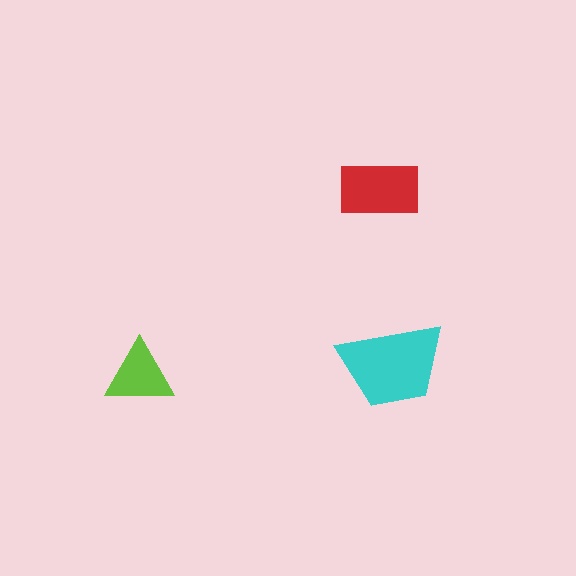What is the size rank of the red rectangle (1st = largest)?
2nd.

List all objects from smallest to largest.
The lime triangle, the red rectangle, the cyan trapezoid.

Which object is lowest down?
The lime triangle is bottommost.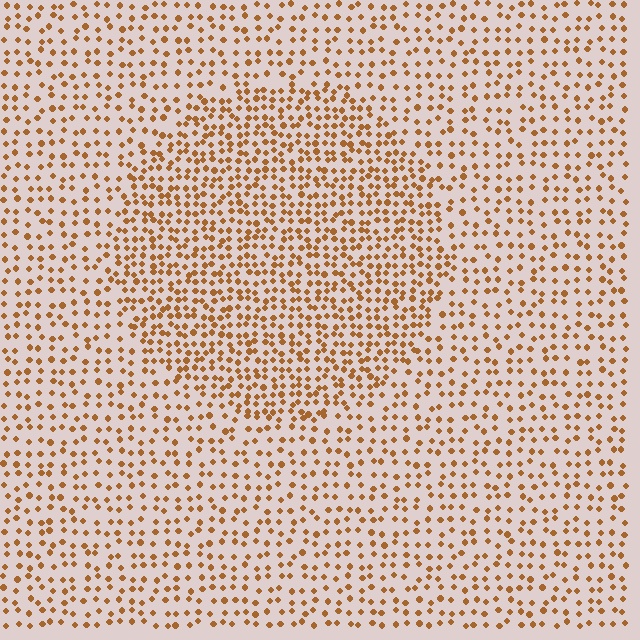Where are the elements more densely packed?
The elements are more densely packed inside the circle boundary.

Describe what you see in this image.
The image contains small brown elements arranged at two different densities. A circle-shaped region is visible where the elements are more densely packed than the surrounding area.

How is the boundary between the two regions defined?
The boundary is defined by a change in element density (approximately 1.7x ratio). All elements are the same color, size, and shape.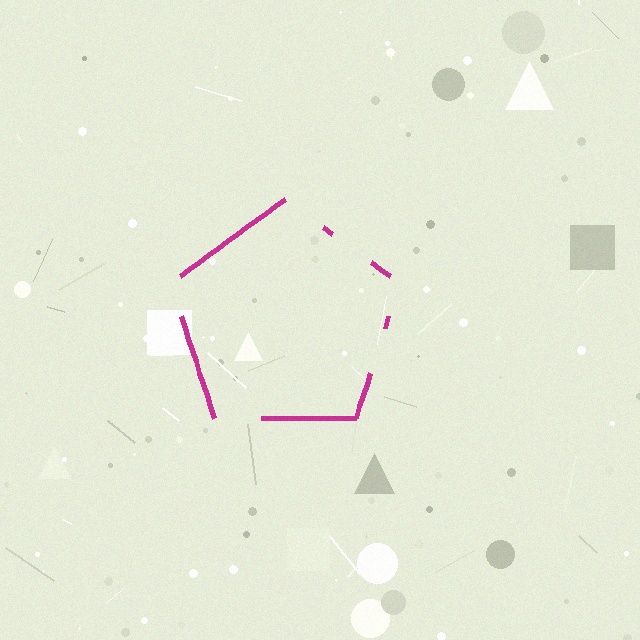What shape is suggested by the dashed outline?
The dashed outline suggests a pentagon.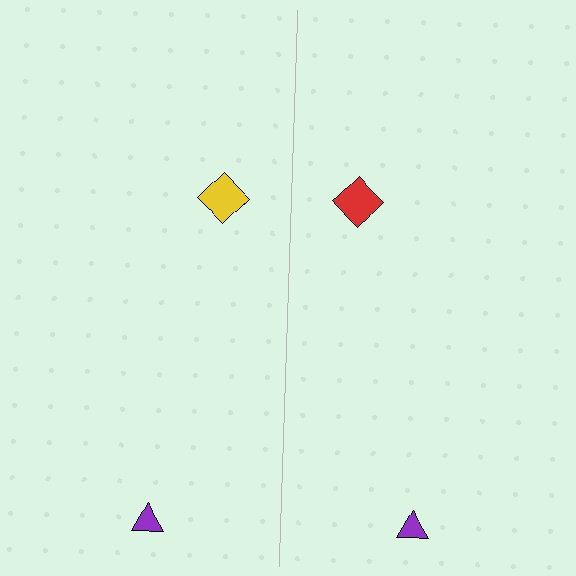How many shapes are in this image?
There are 4 shapes in this image.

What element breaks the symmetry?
The red diamond on the right side breaks the symmetry — its mirror counterpart is yellow.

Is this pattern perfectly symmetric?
No, the pattern is not perfectly symmetric. The red diamond on the right side breaks the symmetry — its mirror counterpart is yellow.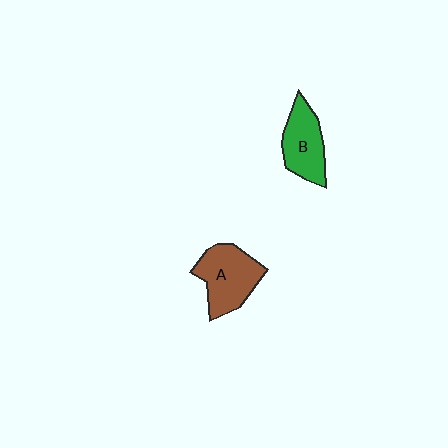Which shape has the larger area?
Shape A (brown).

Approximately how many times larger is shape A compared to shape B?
Approximately 1.2 times.